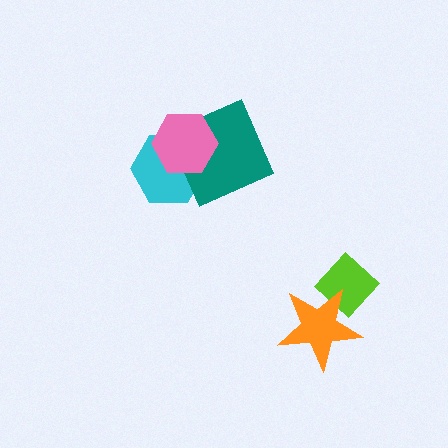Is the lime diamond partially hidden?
Yes, it is partially covered by another shape.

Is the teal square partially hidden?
Yes, it is partially covered by another shape.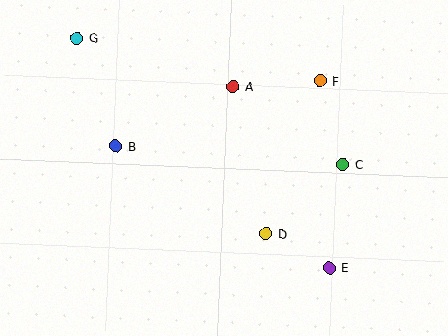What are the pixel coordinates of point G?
Point G is at (77, 38).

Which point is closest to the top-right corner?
Point F is closest to the top-right corner.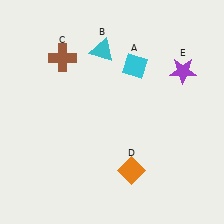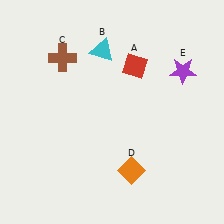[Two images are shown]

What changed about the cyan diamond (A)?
In Image 1, A is cyan. In Image 2, it changed to red.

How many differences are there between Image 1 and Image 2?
There is 1 difference between the two images.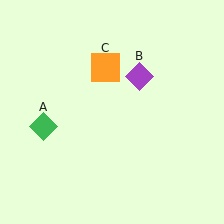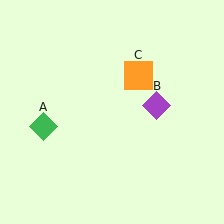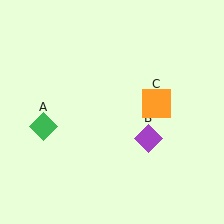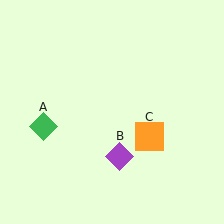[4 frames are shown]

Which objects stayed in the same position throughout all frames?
Green diamond (object A) remained stationary.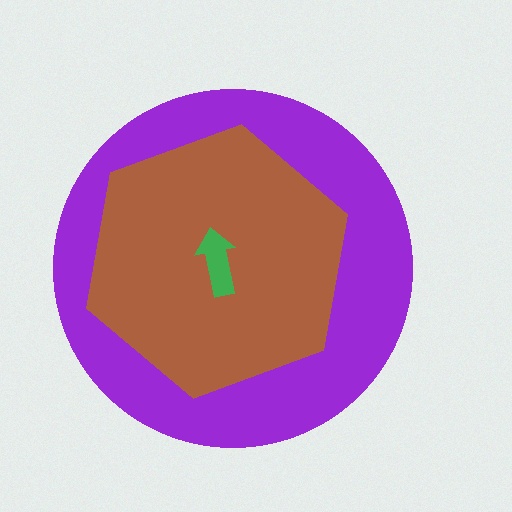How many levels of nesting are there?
3.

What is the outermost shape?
The purple circle.